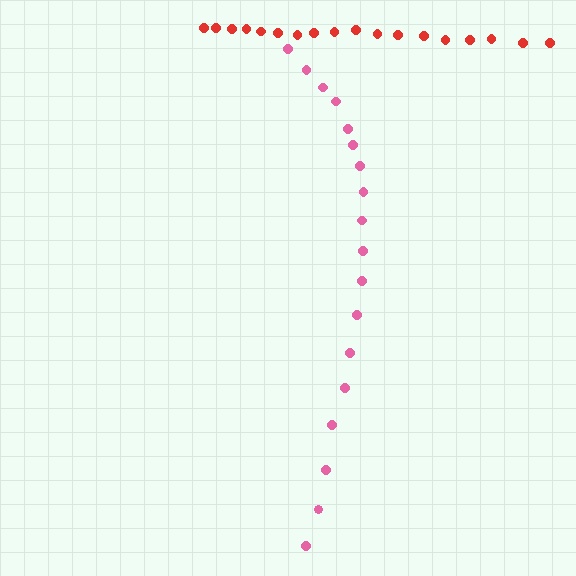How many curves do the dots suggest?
There are 2 distinct paths.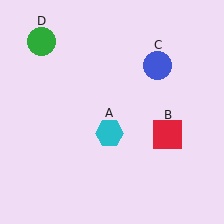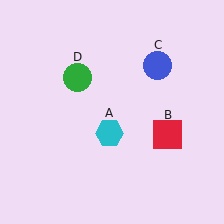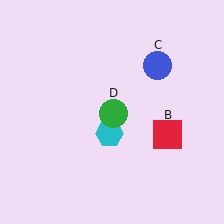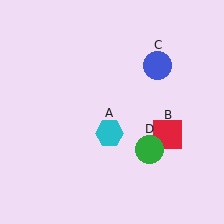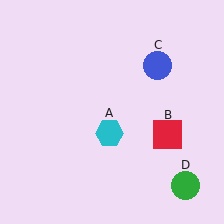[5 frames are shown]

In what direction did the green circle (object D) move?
The green circle (object D) moved down and to the right.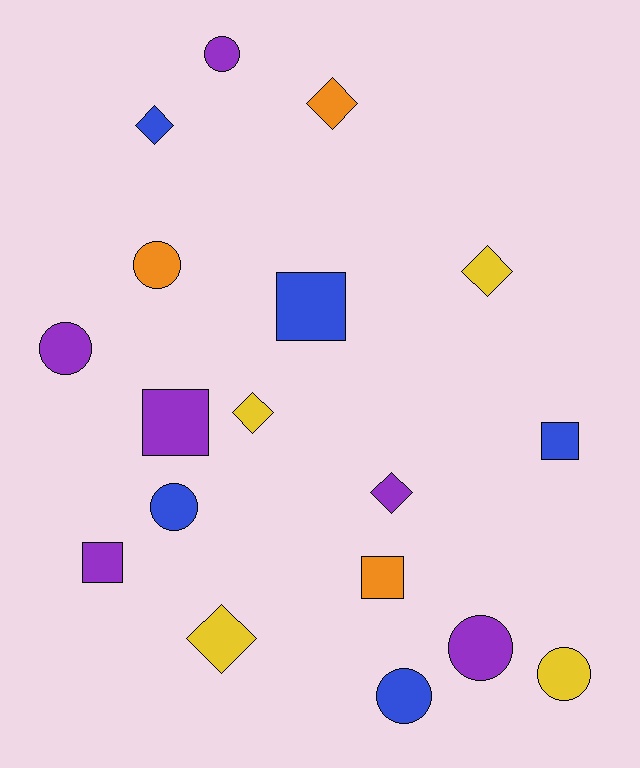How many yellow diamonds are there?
There are 3 yellow diamonds.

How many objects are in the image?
There are 18 objects.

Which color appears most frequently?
Purple, with 6 objects.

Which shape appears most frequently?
Circle, with 7 objects.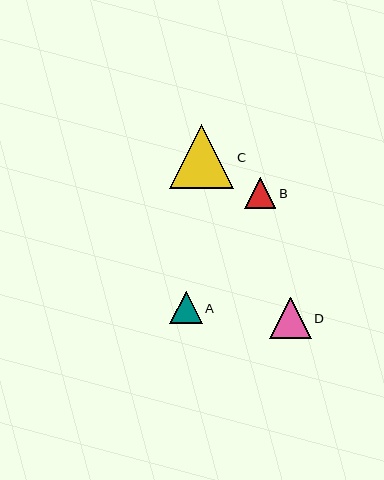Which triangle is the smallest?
Triangle B is the smallest with a size of approximately 31 pixels.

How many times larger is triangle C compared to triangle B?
Triangle C is approximately 2.0 times the size of triangle B.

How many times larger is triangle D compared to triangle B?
Triangle D is approximately 1.3 times the size of triangle B.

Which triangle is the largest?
Triangle C is the largest with a size of approximately 64 pixels.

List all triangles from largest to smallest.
From largest to smallest: C, D, A, B.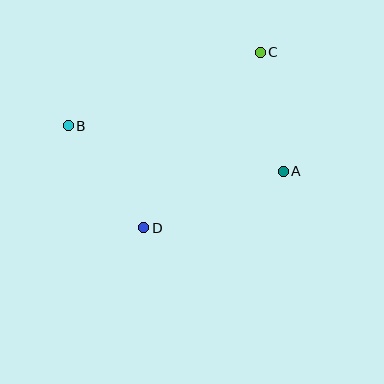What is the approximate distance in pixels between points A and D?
The distance between A and D is approximately 151 pixels.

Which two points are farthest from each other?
Points A and B are farthest from each other.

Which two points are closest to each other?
Points A and C are closest to each other.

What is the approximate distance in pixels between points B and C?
The distance between B and C is approximately 206 pixels.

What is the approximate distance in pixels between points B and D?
The distance between B and D is approximately 127 pixels.